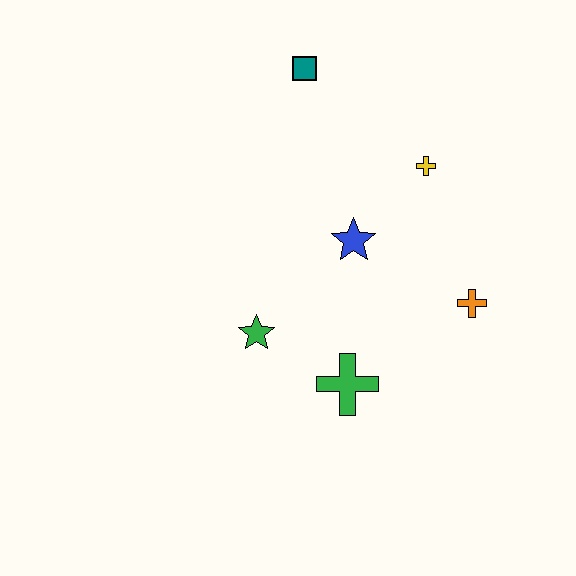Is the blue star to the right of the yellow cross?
No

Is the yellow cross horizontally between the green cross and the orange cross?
Yes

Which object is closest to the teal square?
The yellow cross is closest to the teal square.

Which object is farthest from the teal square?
The green cross is farthest from the teal square.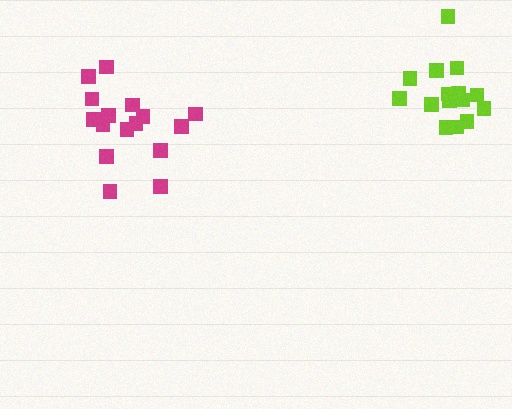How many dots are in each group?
Group 1: 15 dots, Group 2: 16 dots (31 total).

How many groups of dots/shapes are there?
There are 2 groups.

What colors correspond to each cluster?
The clusters are colored: lime, magenta.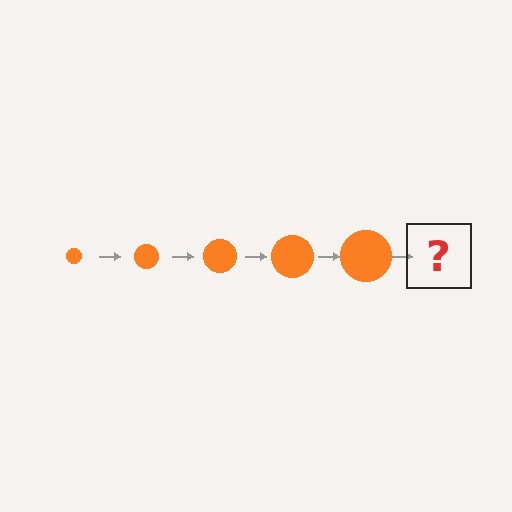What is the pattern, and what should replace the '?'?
The pattern is that the circle gets progressively larger each step. The '?' should be an orange circle, larger than the previous one.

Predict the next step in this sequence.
The next step is an orange circle, larger than the previous one.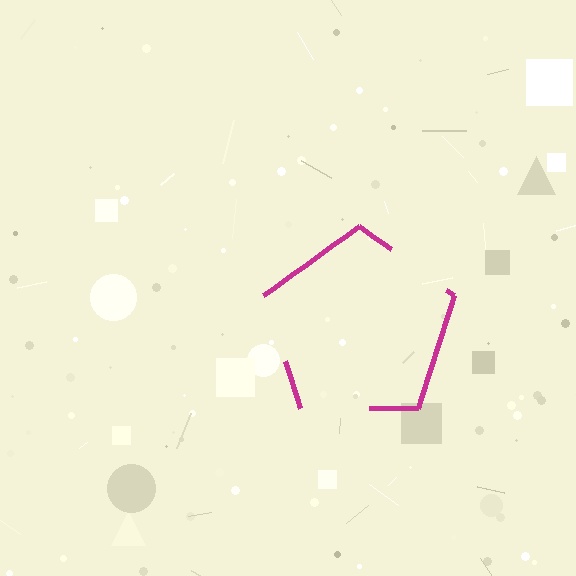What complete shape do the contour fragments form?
The contour fragments form a pentagon.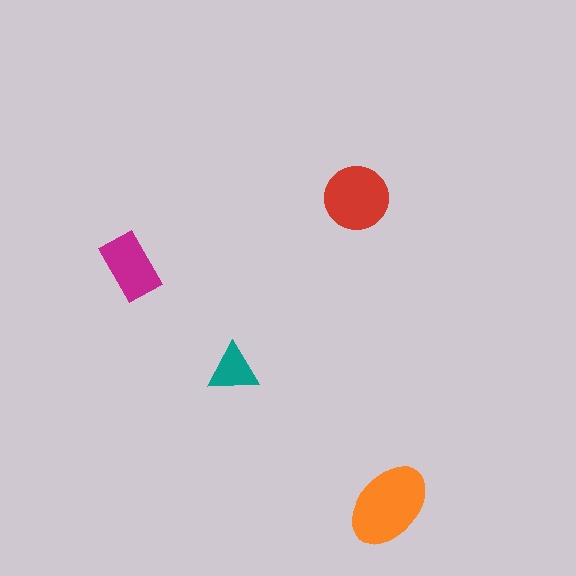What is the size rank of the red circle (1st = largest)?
2nd.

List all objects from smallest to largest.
The teal triangle, the magenta rectangle, the red circle, the orange ellipse.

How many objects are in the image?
There are 4 objects in the image.